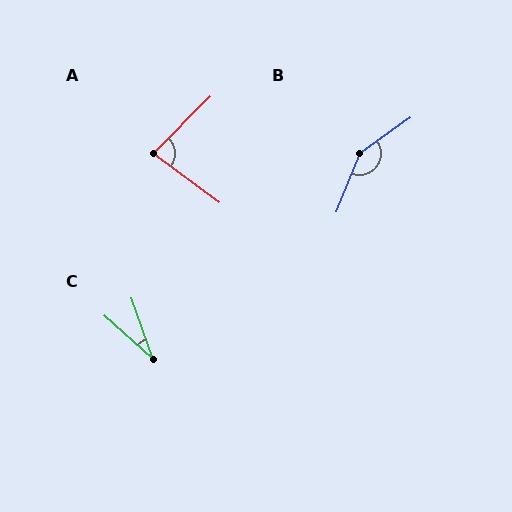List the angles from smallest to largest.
C (29°), A (81°), B (147°).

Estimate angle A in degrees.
Approximately 81 degrees.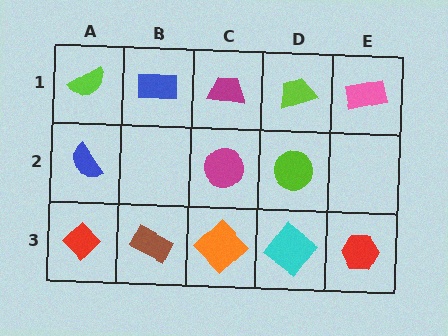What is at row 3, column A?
A red diamond.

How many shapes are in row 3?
5 shapes.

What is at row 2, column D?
A lime circle.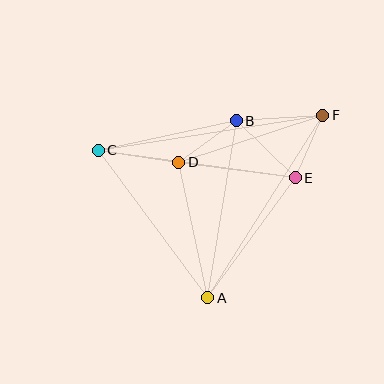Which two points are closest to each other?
Points E and F are closest to each other.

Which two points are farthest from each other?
Points C and F are farthest from each other.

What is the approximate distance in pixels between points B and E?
The distance between B and E is approximately 82 pixels.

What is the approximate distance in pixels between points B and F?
The distance between B and F is approximately 87 pixels.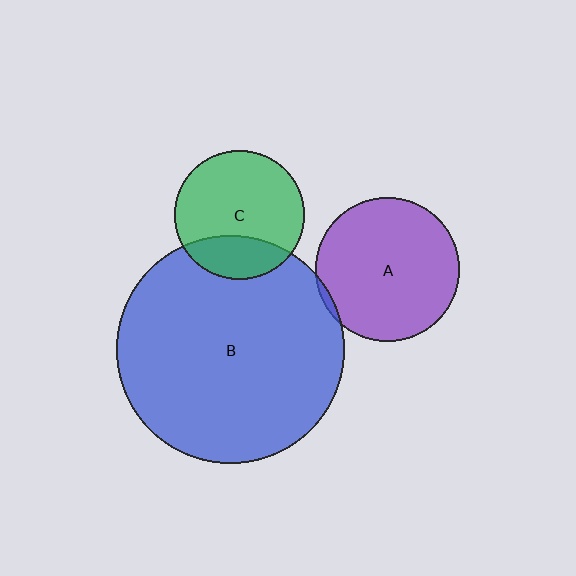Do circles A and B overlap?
Yes.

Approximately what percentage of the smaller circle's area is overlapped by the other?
Approximately 5%.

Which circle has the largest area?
Circle B (blue).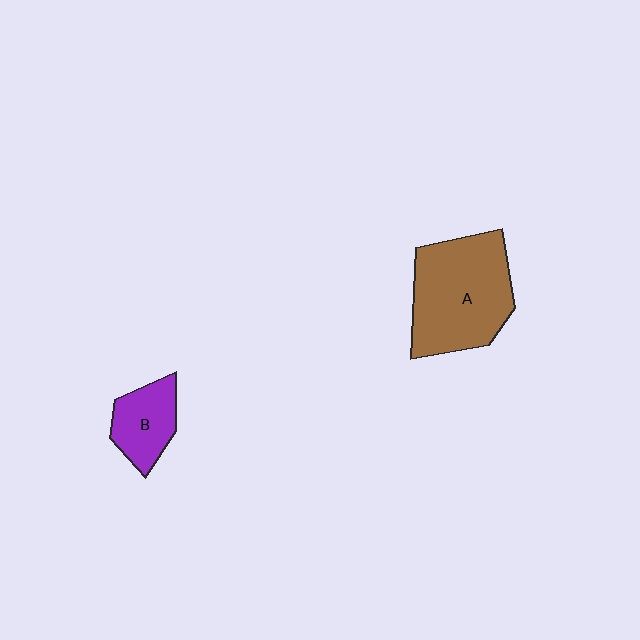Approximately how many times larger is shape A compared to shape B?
Approximately 2.3 times.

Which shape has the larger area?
Shape A (brown).